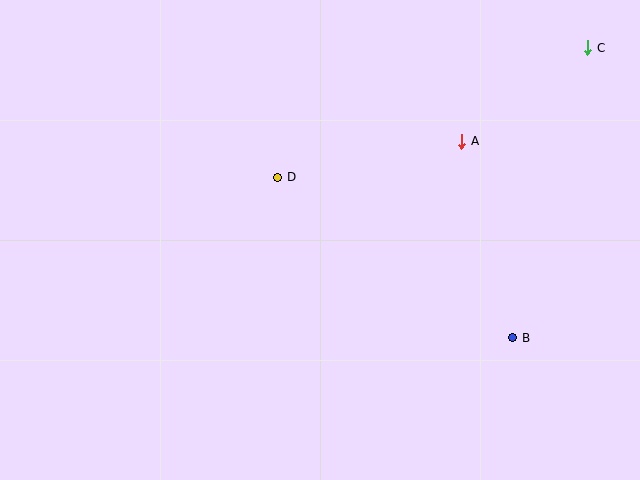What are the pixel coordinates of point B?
Point B is at (513, 338).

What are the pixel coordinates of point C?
Point C is at (588, 48).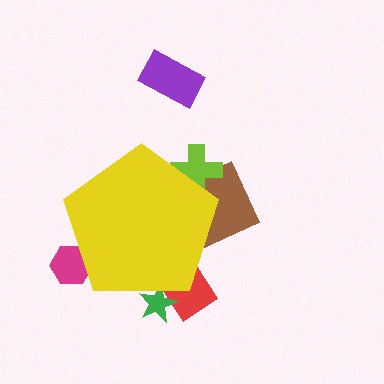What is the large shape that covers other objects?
A yellow pentagon.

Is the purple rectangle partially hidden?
No, the purple rectangle is fully visible.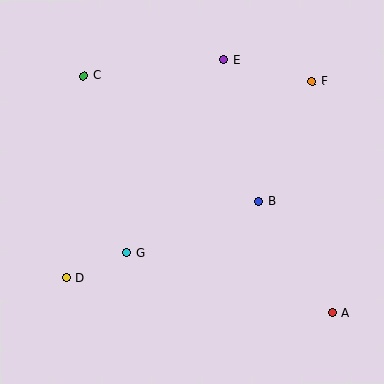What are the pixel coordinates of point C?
Point C is at (84, 76).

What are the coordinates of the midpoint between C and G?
The midpoint between C and G is at (106, 164).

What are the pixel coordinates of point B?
Point B is at (259, 201).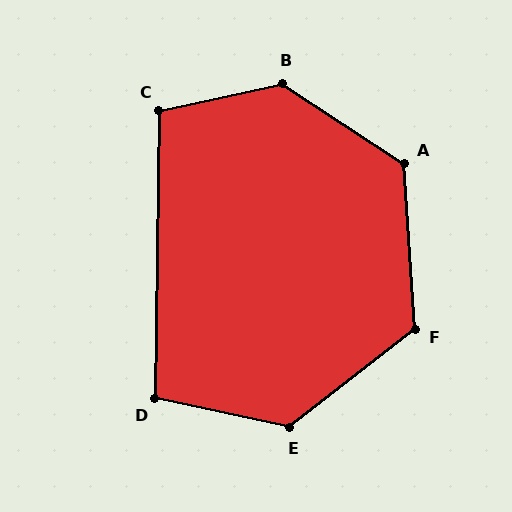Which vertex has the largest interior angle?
B, at approximately 134 degrees.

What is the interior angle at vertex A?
Approximately 127 degrees (obtuse).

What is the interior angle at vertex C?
Approximately 103 degrees (obtuse).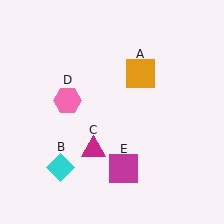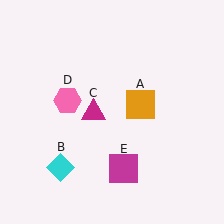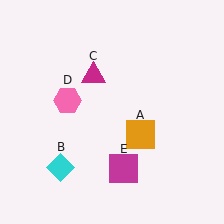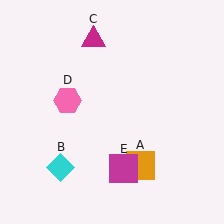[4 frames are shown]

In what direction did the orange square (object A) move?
The orange square (object A) moved down.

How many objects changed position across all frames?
2 objects changed position: orange square (object A), magenta triangle (object C).